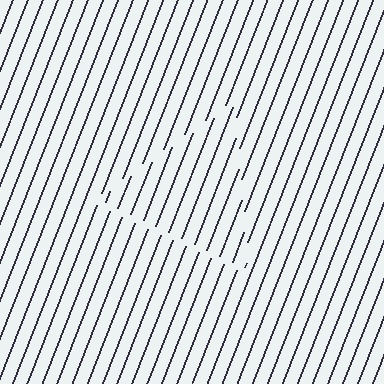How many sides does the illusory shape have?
3 sides — the line-ends trace a triangle.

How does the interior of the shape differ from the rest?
The interior of the shape contains the same grating, shifted by half a period — the contour is defined by the phase discontinuity where line-ends from the inner and outer gratings abut.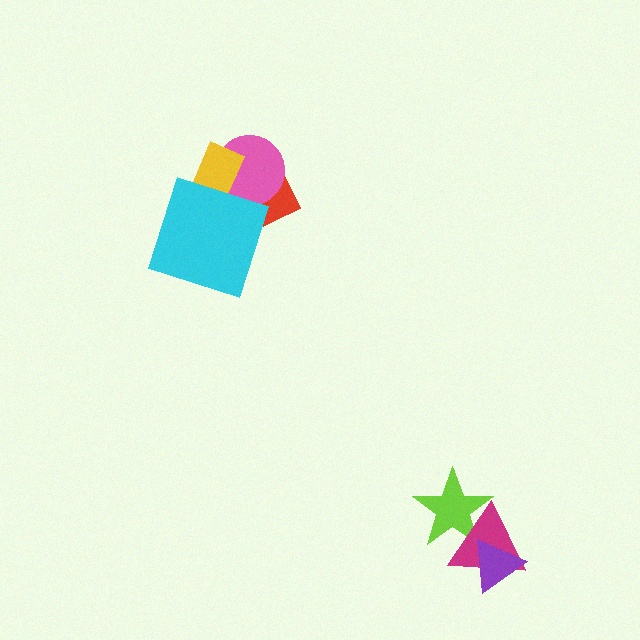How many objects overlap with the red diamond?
3 objects overlap with the red diamond.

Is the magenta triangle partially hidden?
Yes, it is partially covered by another shape.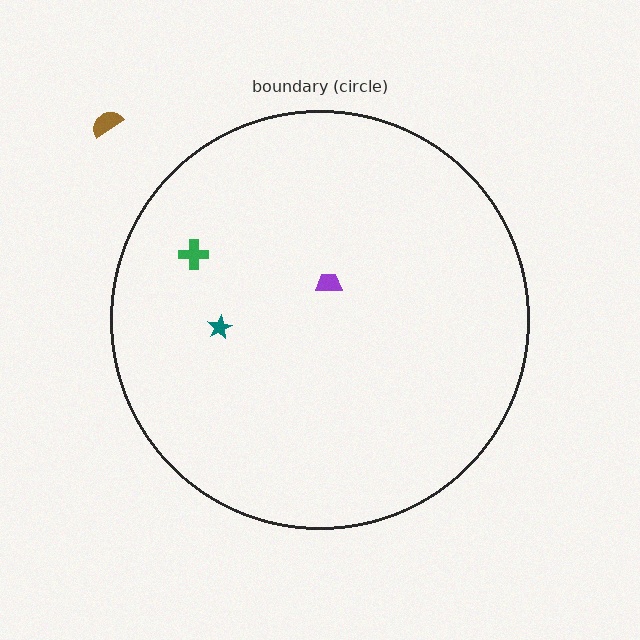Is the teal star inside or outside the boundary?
Inside.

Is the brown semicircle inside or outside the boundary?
Outside.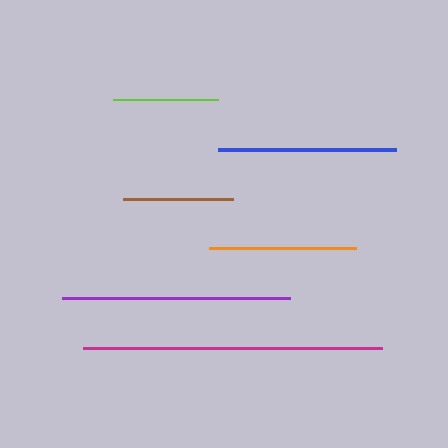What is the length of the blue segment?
The blue segment is approximately 178 pixels long.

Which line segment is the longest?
The magenta line is the longest at approximately 299 pixels.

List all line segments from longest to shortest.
From longest to shortest: magenta, purple, blue, orange, brown, lime.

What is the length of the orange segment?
The orange segment is approximately 147 pixels long.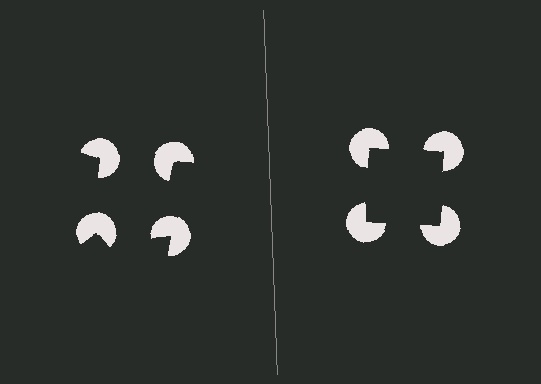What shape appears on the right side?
An illusory square.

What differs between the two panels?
The pac-man discs are positioned identically on both sides; only the wedge orientations differ. On the right they align to a square; on the left they are misaligned.